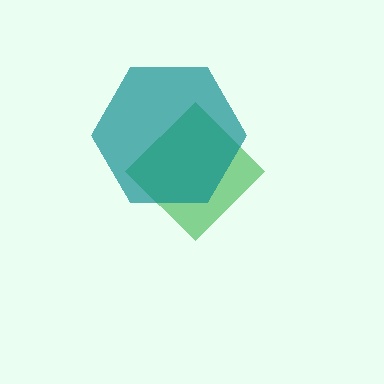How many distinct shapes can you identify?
There are 2 distinct shapes: a green diamond, a teal hexagon.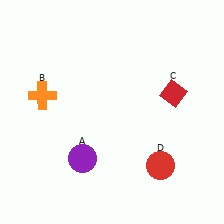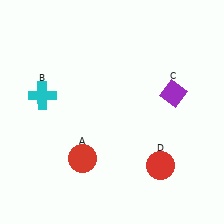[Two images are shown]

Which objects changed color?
A changed from purple to red. B changed from orange to cyan. C changed from red to purple.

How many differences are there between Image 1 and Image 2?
There are 3 differences between the two images.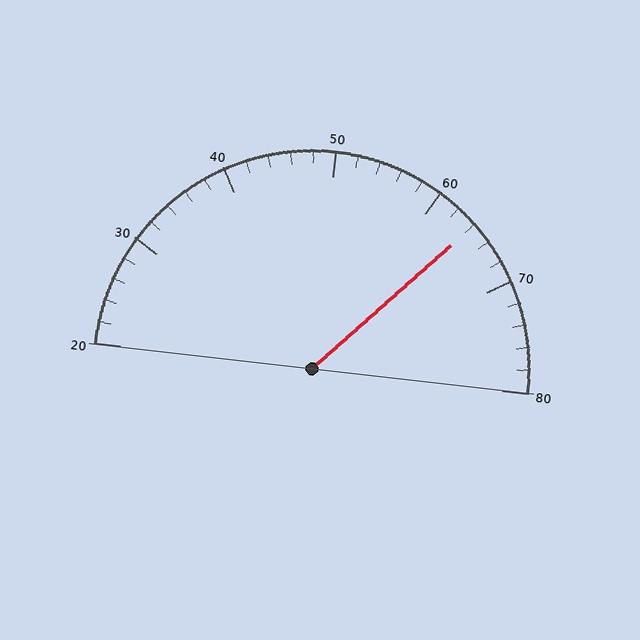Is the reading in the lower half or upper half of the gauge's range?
The reading is in the upper half of the range (20 to 80).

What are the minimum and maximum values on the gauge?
The gauge ranges from 20 to 80.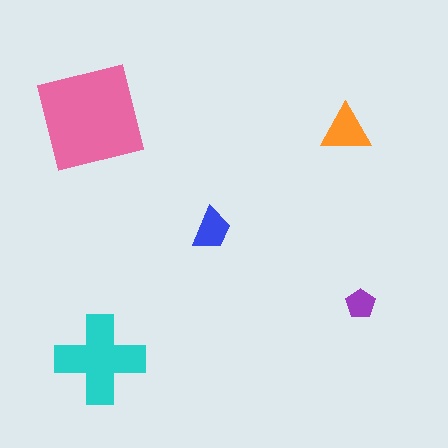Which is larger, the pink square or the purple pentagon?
The pink square.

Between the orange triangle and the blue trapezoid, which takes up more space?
The orange triangle.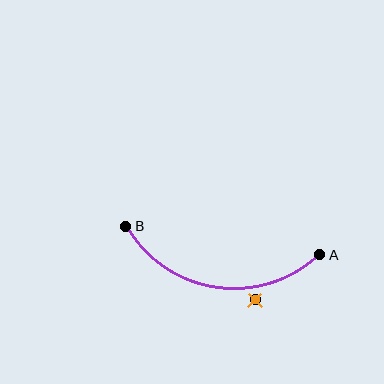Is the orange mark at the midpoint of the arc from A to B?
No — the orange mark does not lie on the arc at all. It sits slightly outside the curve.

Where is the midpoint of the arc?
The arc midpoint is the point on the curve farthest from the straight line joining A and B. It sits below that line.